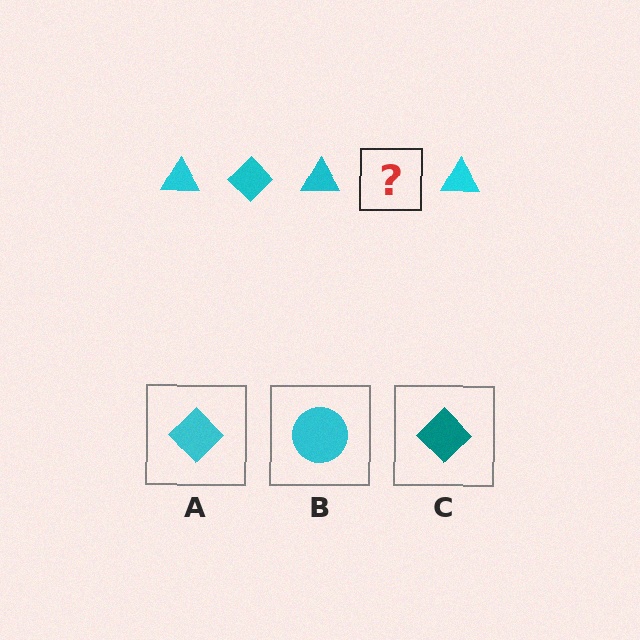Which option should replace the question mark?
Option A.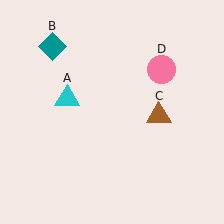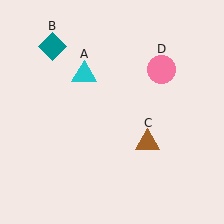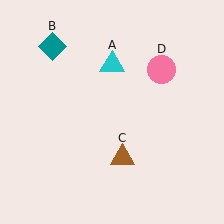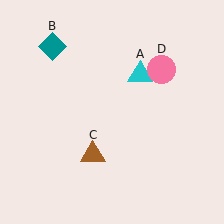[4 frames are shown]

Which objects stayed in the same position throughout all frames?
Teal diamond (object B) and pink circle (object D) remained stationary.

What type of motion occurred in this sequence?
The cyan triangle (object A), brown triangle (object C) rotated clockwise around the center of the scene.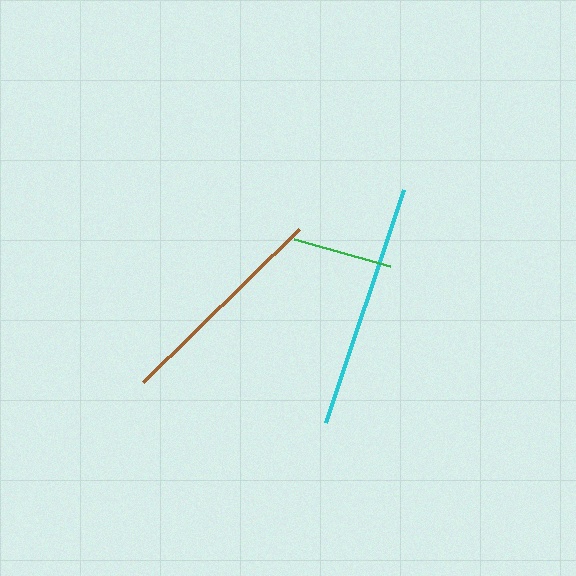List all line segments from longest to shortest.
From longest to shortest: cyan, brown, green.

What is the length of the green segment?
The green segment is approximately 100 pixels long.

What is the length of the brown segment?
The brown segment is approximately 218 pixels long.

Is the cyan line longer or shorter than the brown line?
The cyan line is longer than the brown line.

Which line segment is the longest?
The cyan line is the longest at approximately 246 pixels.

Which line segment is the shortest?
The green line is the shortest at approximately 100 pixels.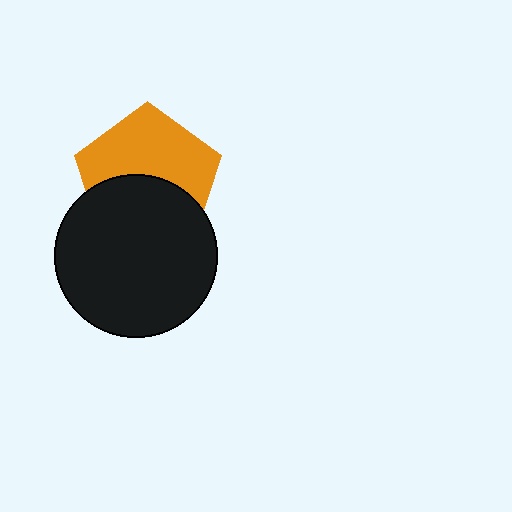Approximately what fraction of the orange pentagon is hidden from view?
Roughly 45% of the orange pentagon is hidden behind the black circle.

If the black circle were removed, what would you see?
You would see the complete orange pentagon.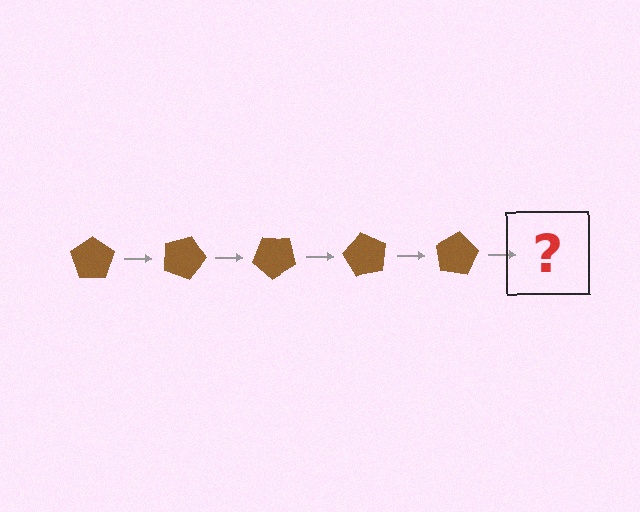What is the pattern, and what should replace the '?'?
The pattern is that the pentagon rotates 20 degrees each step. The '?' should be a brown pentagon rotated 100 degrees.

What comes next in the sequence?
The next element should be a brown pentagon rotated 100 degrees.